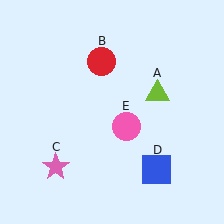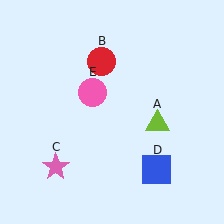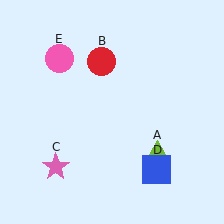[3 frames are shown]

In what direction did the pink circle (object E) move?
The pink circle (object E) moved up and to the left.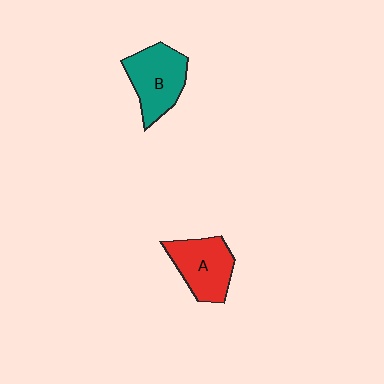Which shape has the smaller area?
Shape A (red).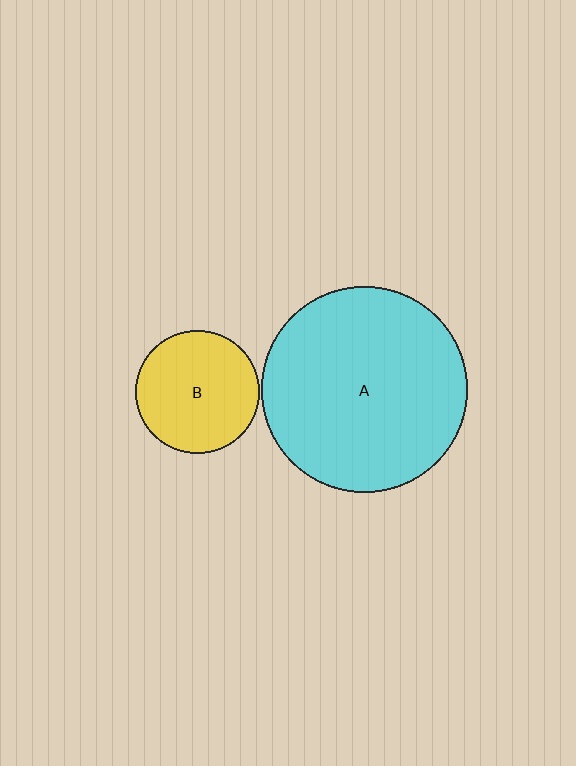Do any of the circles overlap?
No, none of the circles overlap.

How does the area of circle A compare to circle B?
Approximately 2.8 times.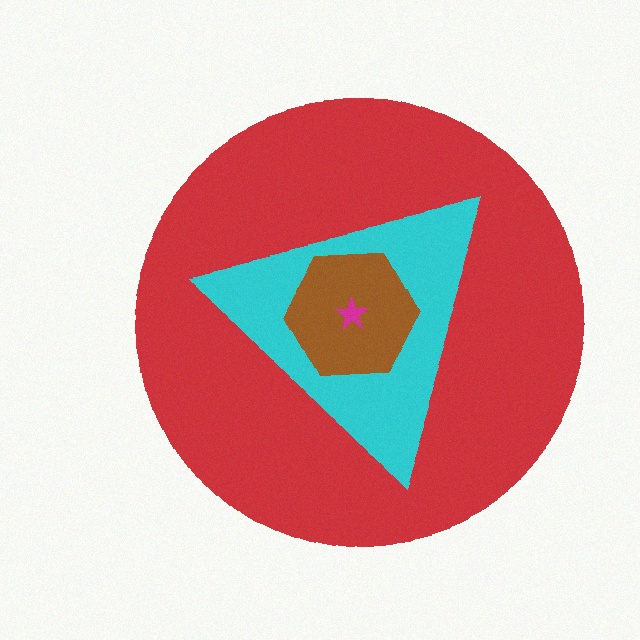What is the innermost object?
The magenta star.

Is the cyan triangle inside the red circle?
Yes.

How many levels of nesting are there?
4.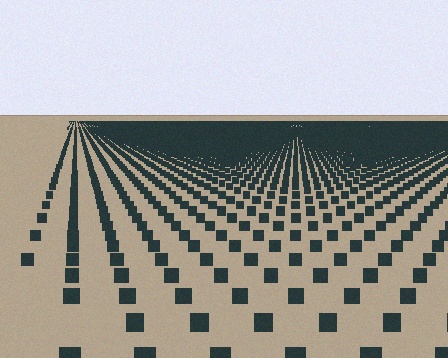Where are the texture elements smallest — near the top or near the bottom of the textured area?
Near the top.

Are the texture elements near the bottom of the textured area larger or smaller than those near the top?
Larger. Near the bottom, elements are closer to the viewer and appear at a bigger on-screen size.